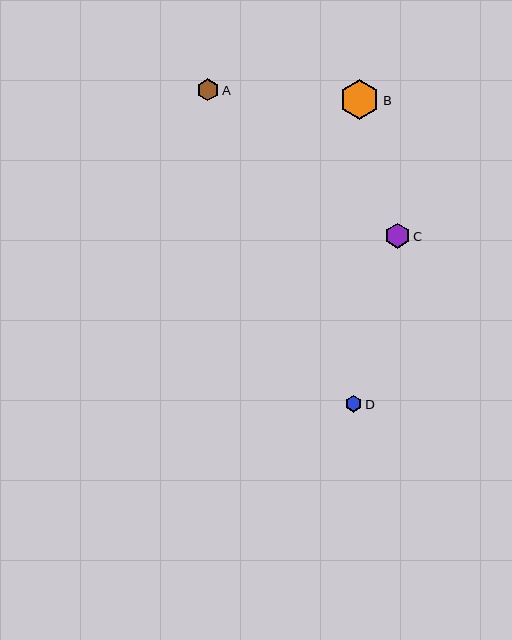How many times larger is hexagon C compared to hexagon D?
Hexagon C is approximately 1.5 times the size of hexagon D.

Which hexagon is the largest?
Hexagon B is the largest with a size of approximately 40 pixels.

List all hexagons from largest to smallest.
From largest to smallest: B, C, A, D.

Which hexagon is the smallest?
Hexagon D is the smallest with a size of approximately 17 pixels.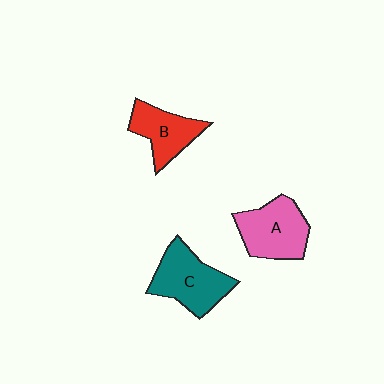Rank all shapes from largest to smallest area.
From largest to smallest: C (teal), A (pink), B (red).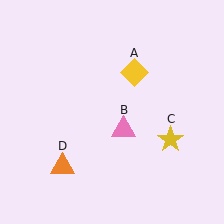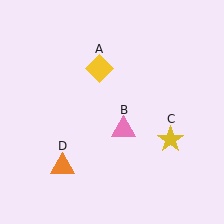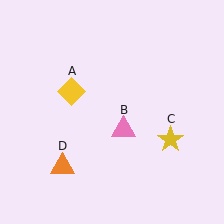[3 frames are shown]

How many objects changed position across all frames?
1 object changed position: yellow diamond (object A).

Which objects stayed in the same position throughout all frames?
Pink triangle (object B) and yellow star (object C) and orange triangle (object D) remained stationary.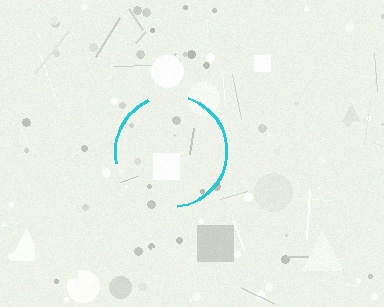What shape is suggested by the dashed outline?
The dashed outline suggests a circle.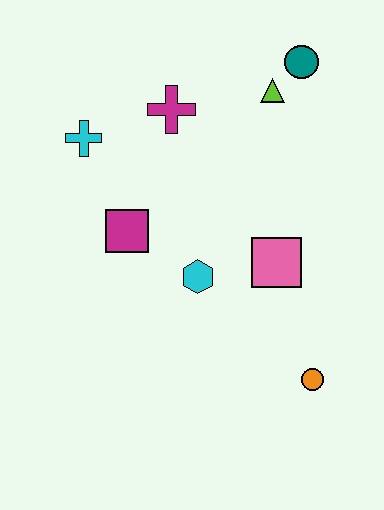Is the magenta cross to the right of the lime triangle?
No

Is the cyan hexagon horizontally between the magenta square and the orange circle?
Yes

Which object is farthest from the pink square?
The cyan cross is farthest from the pink square.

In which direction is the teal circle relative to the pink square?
The teal circle is above the pink square.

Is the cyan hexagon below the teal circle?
Yes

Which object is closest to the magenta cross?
The cyan cross is closest to the magenta cross.